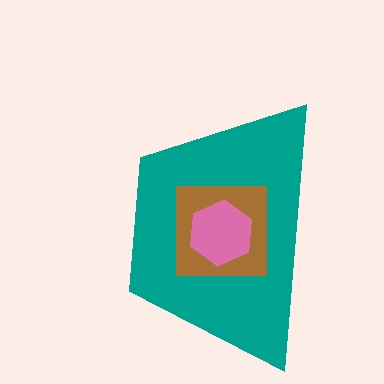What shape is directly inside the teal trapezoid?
The brown square.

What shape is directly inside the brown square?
The pink hexagon.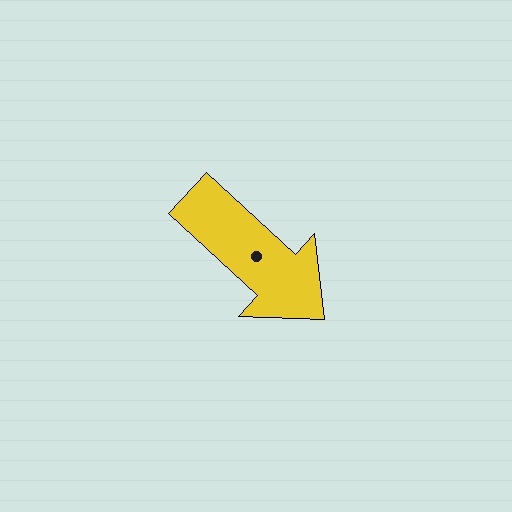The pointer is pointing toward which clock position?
Roughly 4 o'clock.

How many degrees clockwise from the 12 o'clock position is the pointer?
Approximately 132 degrees.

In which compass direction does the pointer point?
Southeast.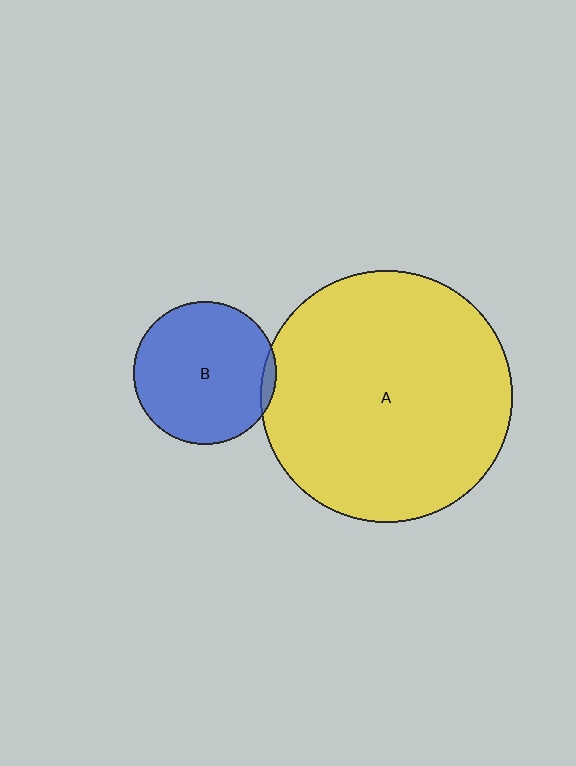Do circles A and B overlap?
Yes.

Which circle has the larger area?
Circle A (yellow).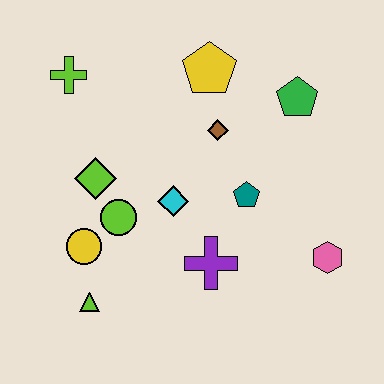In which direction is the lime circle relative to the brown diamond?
The lime circle is to the left of the brown diamond.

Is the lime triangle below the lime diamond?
Yes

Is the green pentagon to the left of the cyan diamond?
No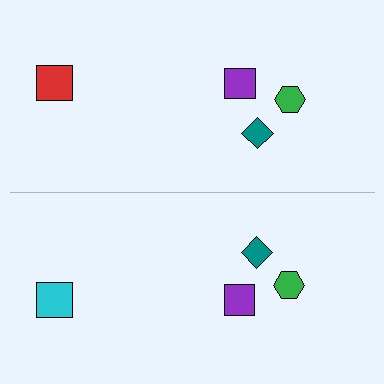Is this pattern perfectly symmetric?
No, the pattern is not perfectly symmetric. The cyan square on the bottom side breaks the symmetry — its mirror counterpart is red.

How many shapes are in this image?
There are 8 shapes in this image.